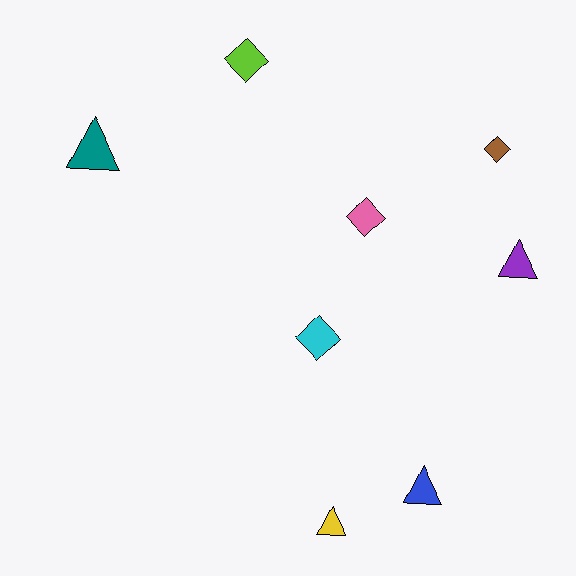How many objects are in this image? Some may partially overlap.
There are 8 objects.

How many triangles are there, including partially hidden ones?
There are 4 triangles.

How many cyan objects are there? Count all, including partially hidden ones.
There is 1 cyan object.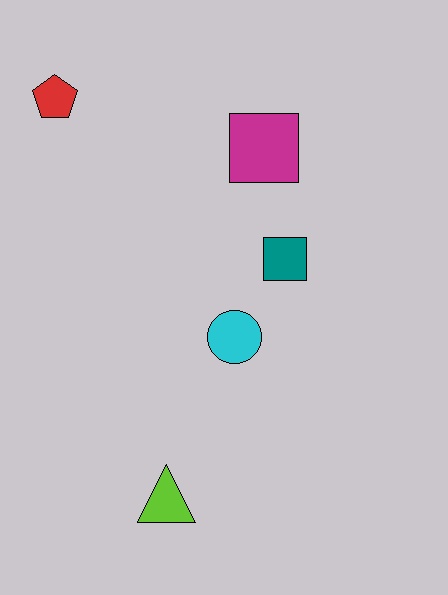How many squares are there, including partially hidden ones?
There are 2 squares.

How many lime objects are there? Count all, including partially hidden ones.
There is 1 lime object.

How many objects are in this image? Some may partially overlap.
There are 5 objects.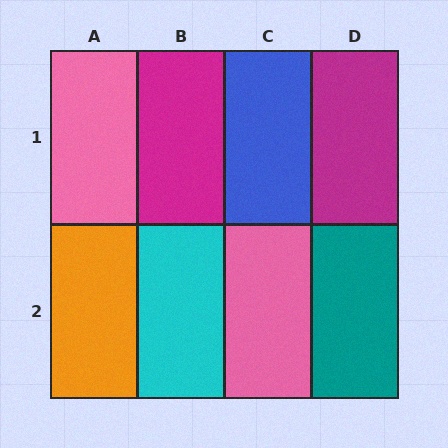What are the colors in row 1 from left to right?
Pink, magenta, blue, magenta.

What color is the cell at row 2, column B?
Cyan.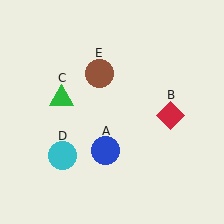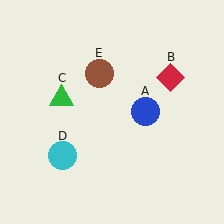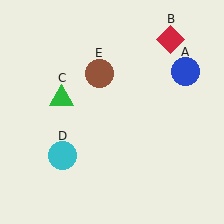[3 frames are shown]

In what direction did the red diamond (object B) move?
The red diamond (object B) moved up.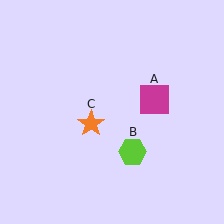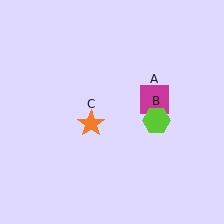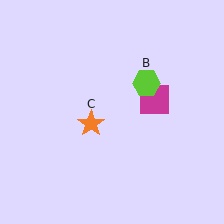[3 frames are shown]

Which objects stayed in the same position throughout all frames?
Magenta square (object A) and orange star (object C) remained stationary.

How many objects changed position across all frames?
1 object changed position: lime hexagon (object B).